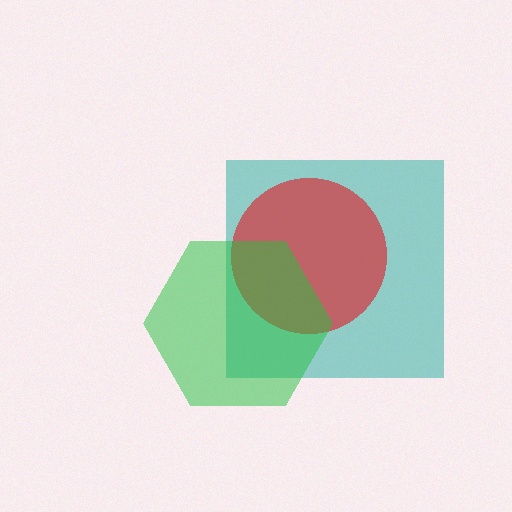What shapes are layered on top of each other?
The layered shapes are: a teal square, a red circle, a green hexagon.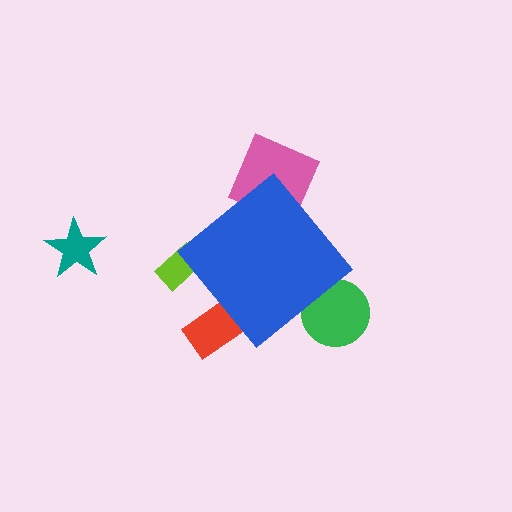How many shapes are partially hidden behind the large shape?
4 shapes are partially hidden.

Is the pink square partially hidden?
Yes, the pink square is partially hidden behind the blue diamond.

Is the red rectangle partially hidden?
Yes, the red rectangle is partially hidden behind the blue diamond.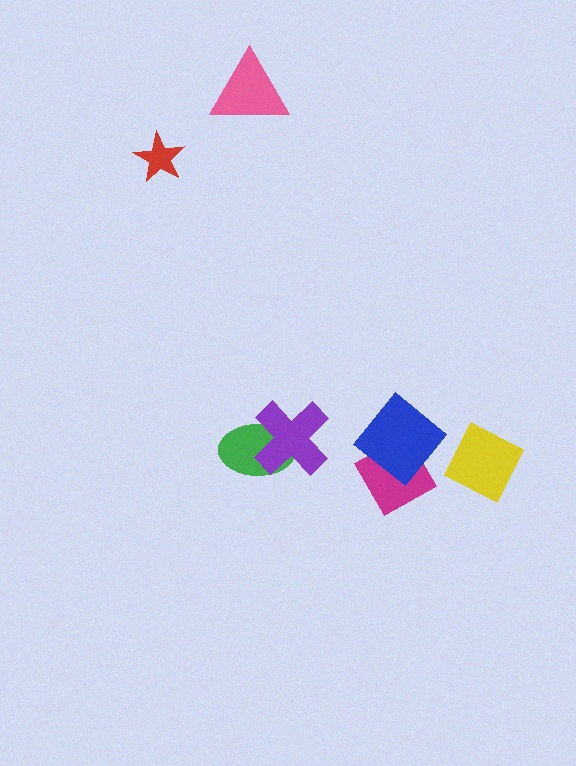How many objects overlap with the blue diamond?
1 object overlaps with the blue diamond.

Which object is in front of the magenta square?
The blue diamond is in front of the magenta square.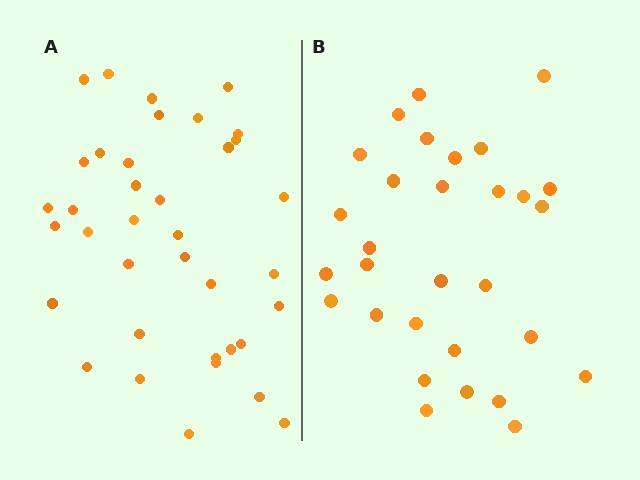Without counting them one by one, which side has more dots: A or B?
Region A (the left region) has more dots.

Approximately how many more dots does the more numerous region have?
Region A has roughly 8 or so more dots than region B.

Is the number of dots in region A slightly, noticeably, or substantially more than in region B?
Region A has only slightly more — the two regions are fairly close. The ratio is roughly 1.2 to 1.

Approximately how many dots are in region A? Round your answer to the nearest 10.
About 40 dots. (The exact count is 37, which rounds to 40.)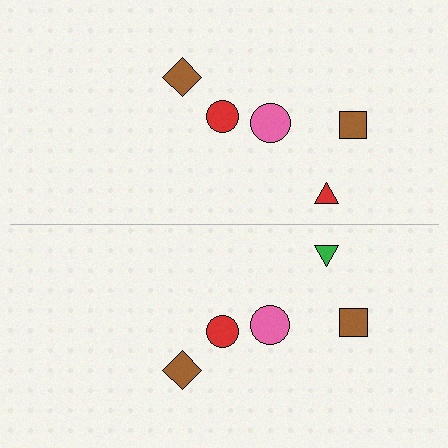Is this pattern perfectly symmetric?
No, the pattern is not perfectly symmetric. The green triangle on the bottom side breaks the symmetry — its mirror counterpart is red.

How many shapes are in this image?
There are 10 shapes in this image.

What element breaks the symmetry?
The green triangle on the bottom side breaks the symmetry — its mirror counterpart is red.